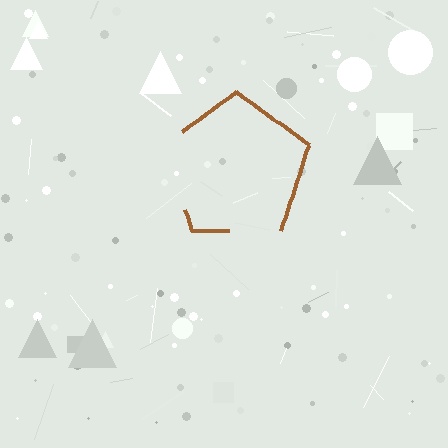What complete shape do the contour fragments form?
The contour fragments form a pentagon.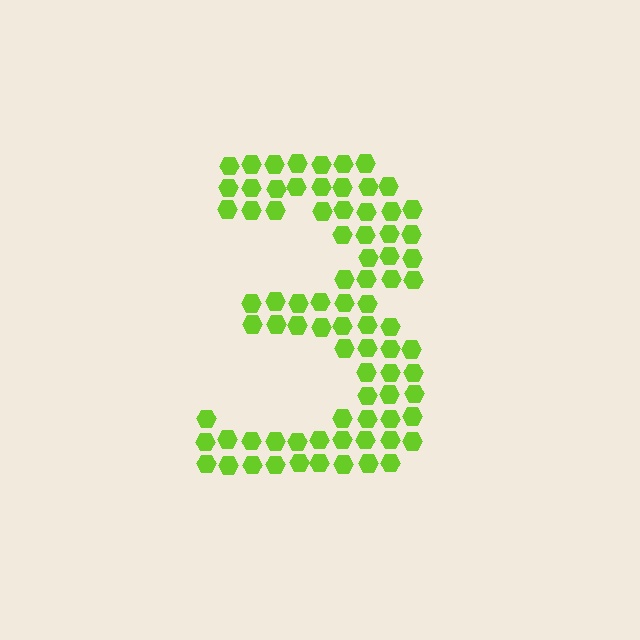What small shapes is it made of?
It is made of small hexagons.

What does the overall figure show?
The overall figure shows the digit 3.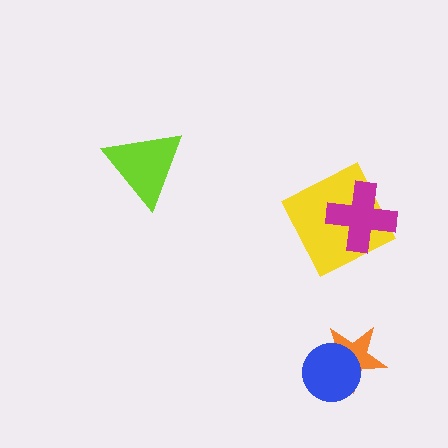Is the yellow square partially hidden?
Yes, it is partially covered by another shape.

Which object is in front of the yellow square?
The magenta cross is in front of the yellow square.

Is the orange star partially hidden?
Yes, it is partially covered by another shape.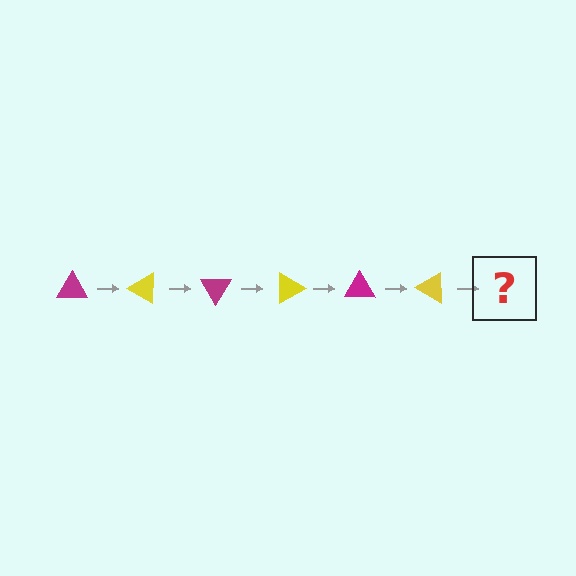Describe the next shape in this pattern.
It should be a magenta triangle, rotated 180 degrees from the start.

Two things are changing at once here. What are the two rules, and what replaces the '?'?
The two rules are that it rotates 30 degrees each step and the color cycles through magenta and yellow. The '?' should be a magenta triangle, rotated 180 degrees from the start.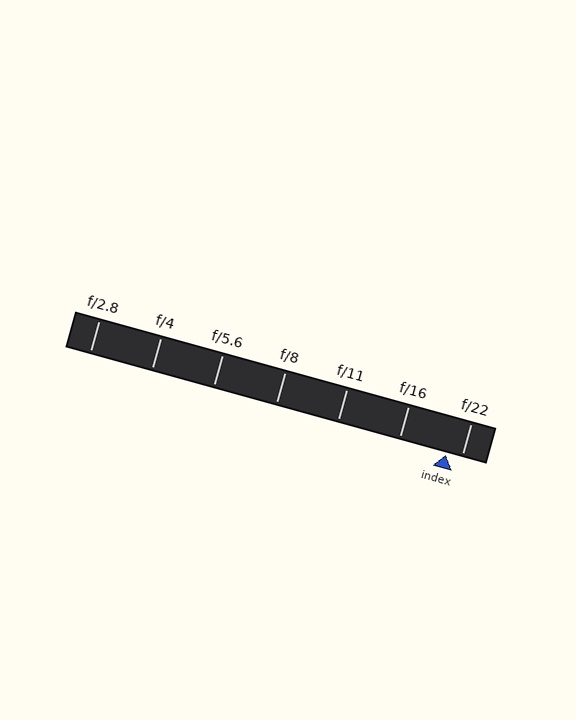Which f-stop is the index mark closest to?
The index mark is closest to f/22.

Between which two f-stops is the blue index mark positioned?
The index mark is between f/16 and f/22.